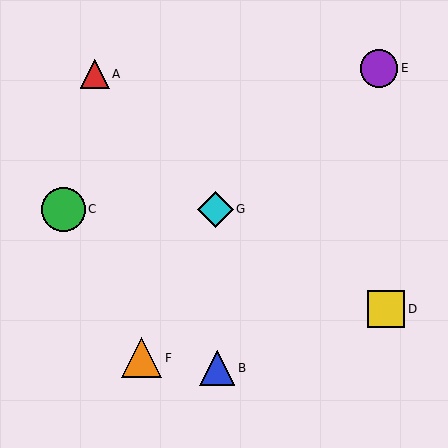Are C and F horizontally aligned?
No, C is at y≈209 and F is at y≈358.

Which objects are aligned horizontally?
Objects C, G are aligned horizontally.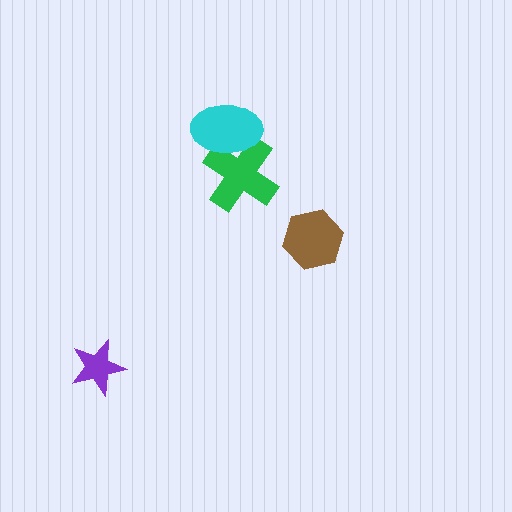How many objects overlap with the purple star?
0 objects overlap with the purple star.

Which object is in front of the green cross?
The cyan ellipse is in front of the green cross.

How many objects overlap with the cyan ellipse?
1 object overlaps with the cyan ellipse.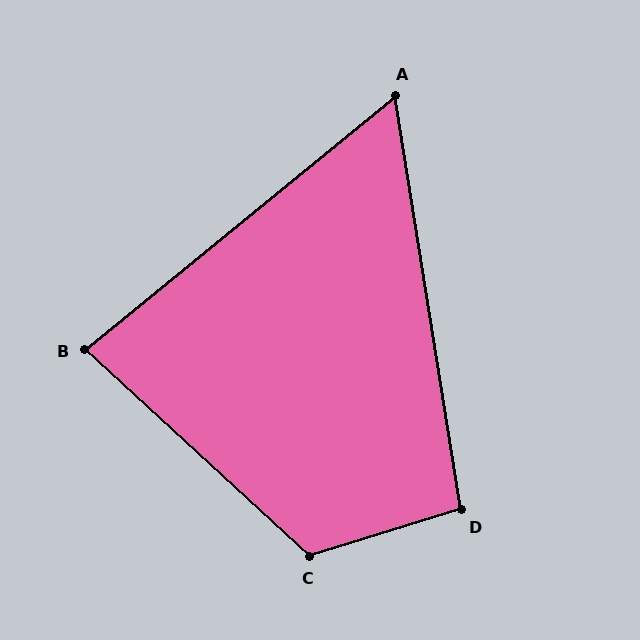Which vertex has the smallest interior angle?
A, at approximately 60 degrees.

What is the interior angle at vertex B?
Approximately 82 degrees (acute).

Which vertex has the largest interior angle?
C, at approximately 120 degrees.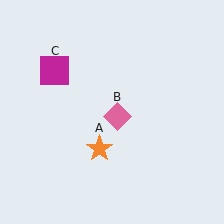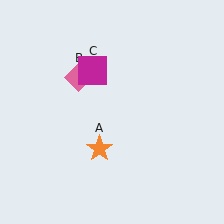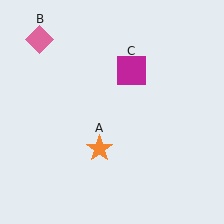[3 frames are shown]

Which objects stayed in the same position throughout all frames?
Orange star (object A) remained stationary.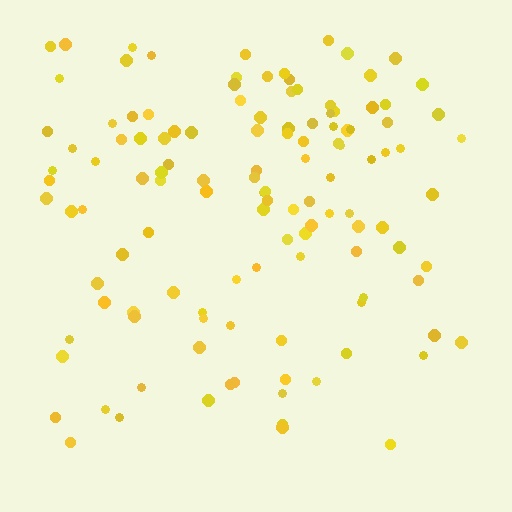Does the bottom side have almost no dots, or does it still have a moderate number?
Still a moderate number, just noticeably fewer than the top.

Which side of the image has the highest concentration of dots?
The top.